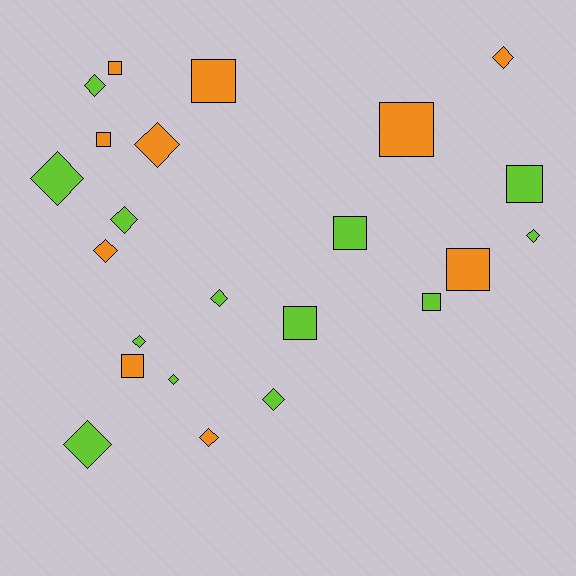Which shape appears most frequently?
Diamond, with 13 objects.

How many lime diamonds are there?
There are 9 lime diamonds.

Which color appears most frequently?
Lime, with 13 objects.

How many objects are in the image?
There are 23 objects.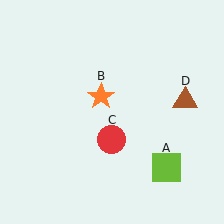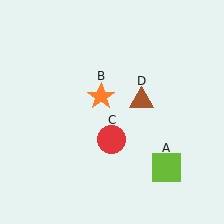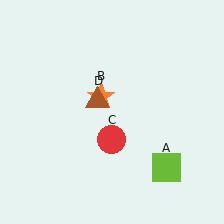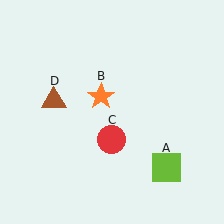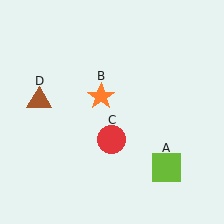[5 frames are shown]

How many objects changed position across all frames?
1 object changed position: brown triangle (object D).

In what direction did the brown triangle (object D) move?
The brown triangle (object D) moved left.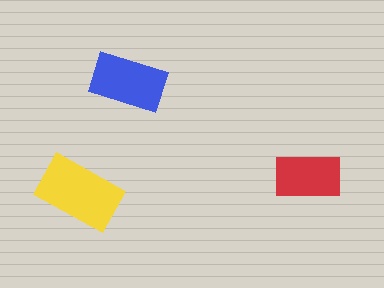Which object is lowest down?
The yellow rectangle is bottommost.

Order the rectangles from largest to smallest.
the yellow one, the blue one, the red one.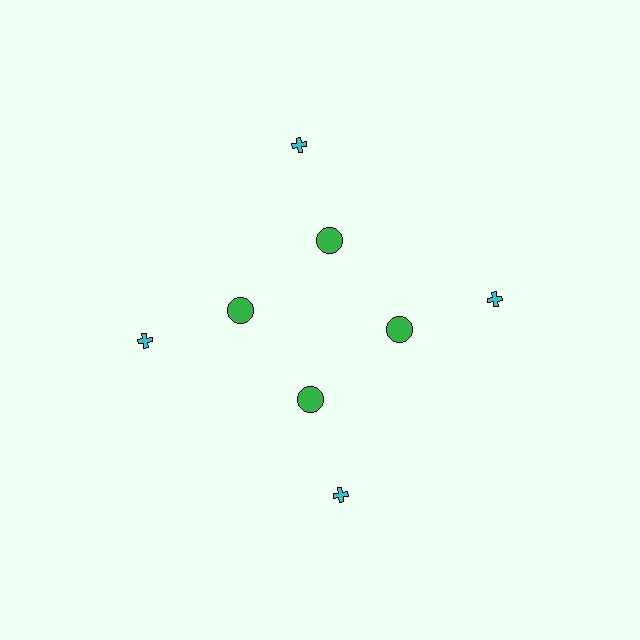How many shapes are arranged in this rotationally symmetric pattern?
There are 8 shapes, arranged in 4 groups of 2.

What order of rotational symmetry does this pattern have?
This pattern has 4-fold rotational symmetry.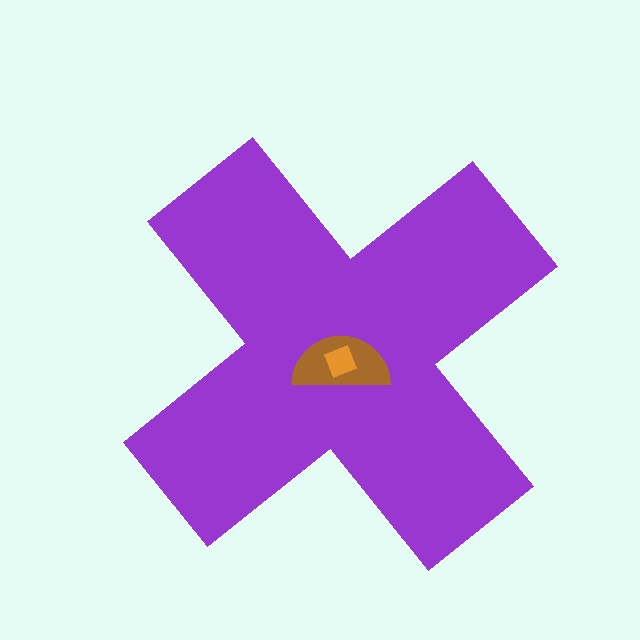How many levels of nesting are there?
3.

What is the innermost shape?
The orange square.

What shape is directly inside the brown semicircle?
The orange square.